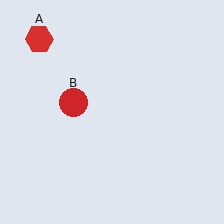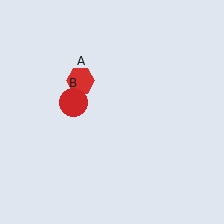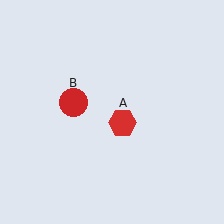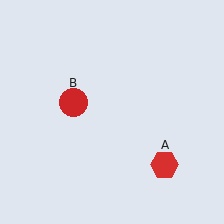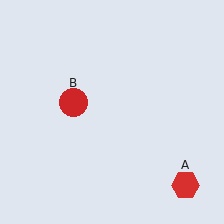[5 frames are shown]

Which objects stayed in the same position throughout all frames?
Red circle (object B) remained stationary.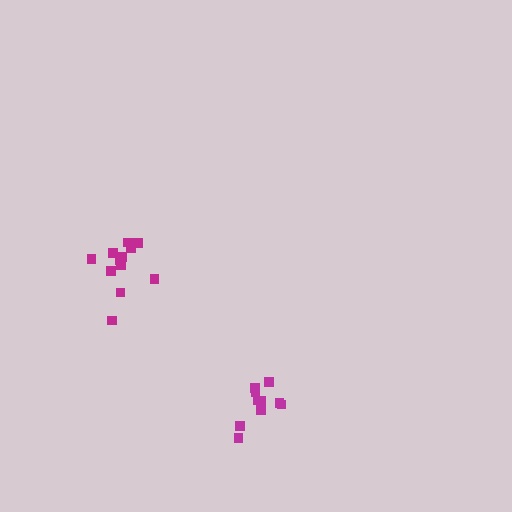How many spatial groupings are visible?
There are 2 spatial groupings.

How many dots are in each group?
Group 1: 10 dots, Group 2: 12 dots (22 total).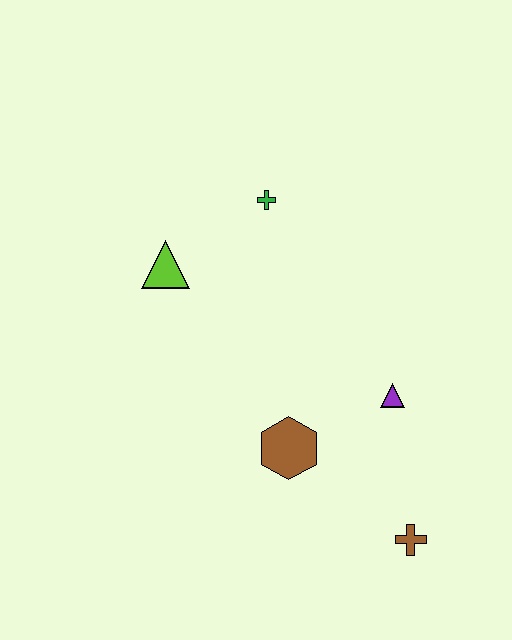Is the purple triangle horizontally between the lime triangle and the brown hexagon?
No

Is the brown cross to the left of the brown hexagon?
No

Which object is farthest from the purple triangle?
The lime triangle is farthest from the purple triangle.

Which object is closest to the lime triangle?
The green cross is closest to the lime triangle.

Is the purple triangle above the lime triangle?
No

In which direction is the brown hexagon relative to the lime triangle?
The brown hexagon is below the lime triangle.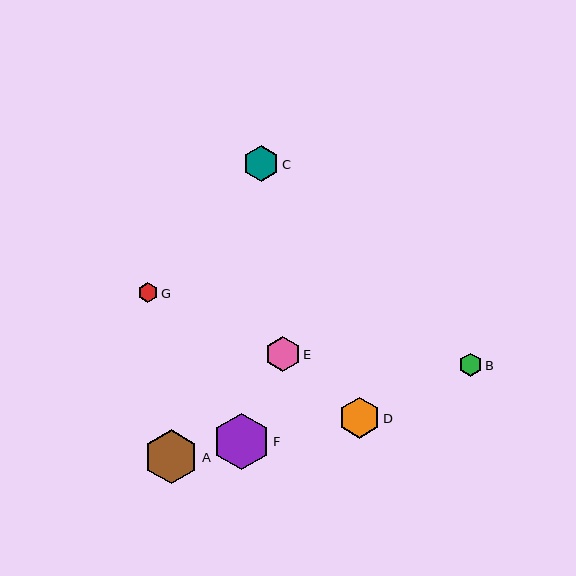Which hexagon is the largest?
Hexagon F is the largest with a size of approximately 57 pixels.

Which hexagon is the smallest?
Hexagon G is the smallest with a size of approximately 20 pixels.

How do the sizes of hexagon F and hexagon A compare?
Hexagon F and hexagon A are approximately the same size.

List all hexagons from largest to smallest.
From largest to smallest: F, A, D, C, E, B, G.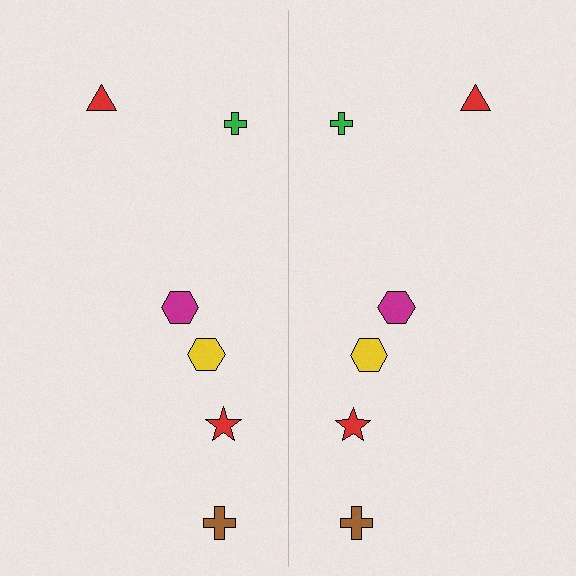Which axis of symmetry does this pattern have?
The pattern has a vertical axis of symmetry running through the center of the image.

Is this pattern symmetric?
Yes, this pattern has bilateral (reflection) symmetry.